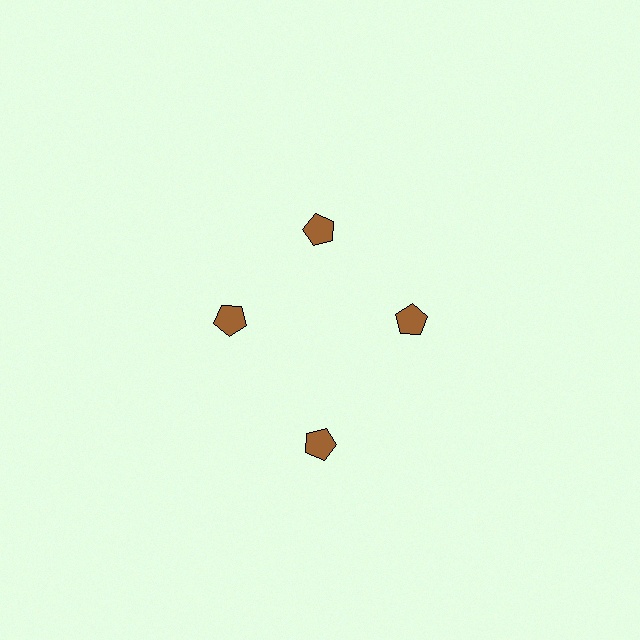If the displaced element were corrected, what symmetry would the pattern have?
It would have 4-fold rotational symmetry — the pattern would map onto itself every 90 degrees.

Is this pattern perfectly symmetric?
No. The 4 brown pentagons are arranged in a ring, but one element near the 6 o'clock position is pushed outward from the center, breaking the 4-fold rotational symmetry.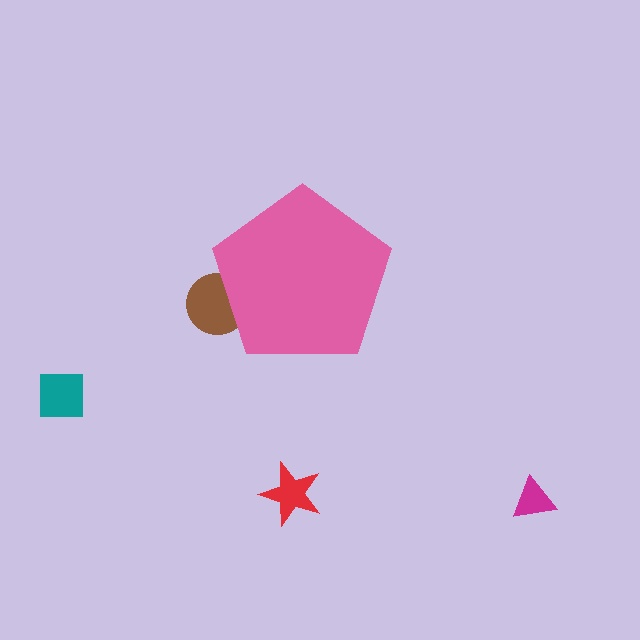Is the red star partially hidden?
No, the red star is fully visible.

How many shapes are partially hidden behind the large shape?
1 shape is partially hidden.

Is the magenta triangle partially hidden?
No, the magenta triangle is fully visible.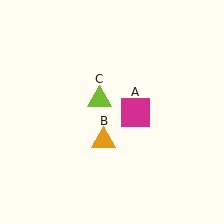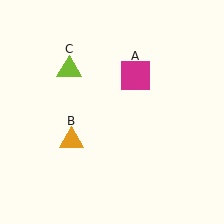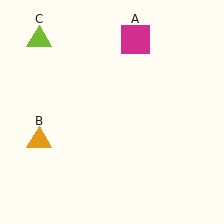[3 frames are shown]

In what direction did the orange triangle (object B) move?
The orange triangle (object B) moved left.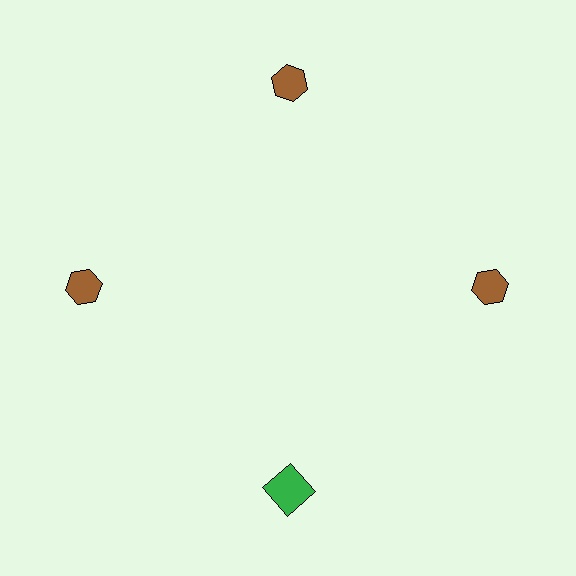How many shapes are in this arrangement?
There are 4 shapes arranged in a ring pattern.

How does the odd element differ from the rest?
It differs in both color (green instead of brown) and shape (square instead of hexagon).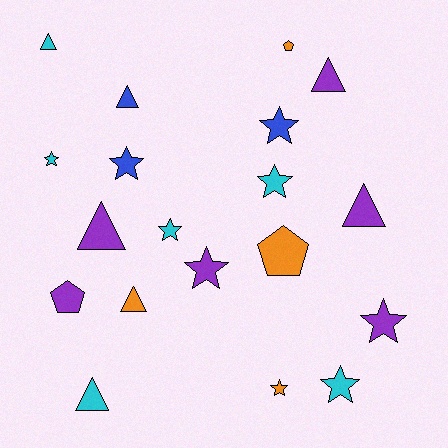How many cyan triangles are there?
There are 2 cyan triangles.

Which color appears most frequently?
Purple, with 6 objects.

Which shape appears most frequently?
Star, with 9 objects.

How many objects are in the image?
There are 19 objects.